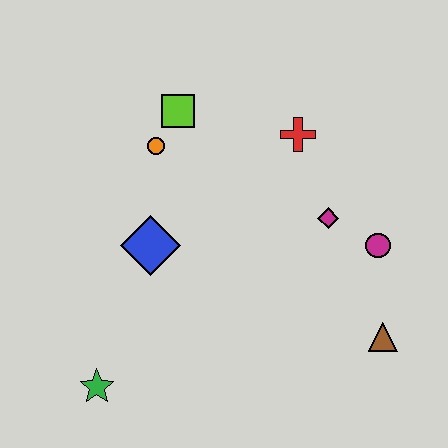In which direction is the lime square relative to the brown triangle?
The lime square is above the brown triangle.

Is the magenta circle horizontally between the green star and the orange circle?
No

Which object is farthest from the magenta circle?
The green star is farthest from the magenta circle.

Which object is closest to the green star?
The blue diamond is closest to the green star.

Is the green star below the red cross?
Yes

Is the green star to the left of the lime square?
Yes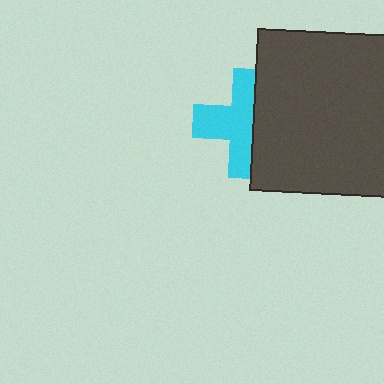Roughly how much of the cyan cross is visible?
About half of it is visible (roughly 59%).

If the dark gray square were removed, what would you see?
You would see the complete cyan cross.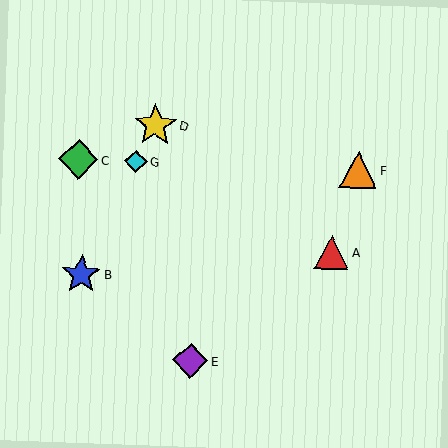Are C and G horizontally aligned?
Yes, both are at y≈159.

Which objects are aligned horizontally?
Objects C, F, G are aligned horizontally.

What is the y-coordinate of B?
Object B is at y≈274.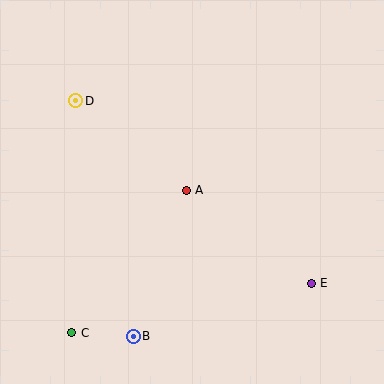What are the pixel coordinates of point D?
Point D is at (76, 101).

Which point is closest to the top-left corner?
Point D is closest to the top-left corner.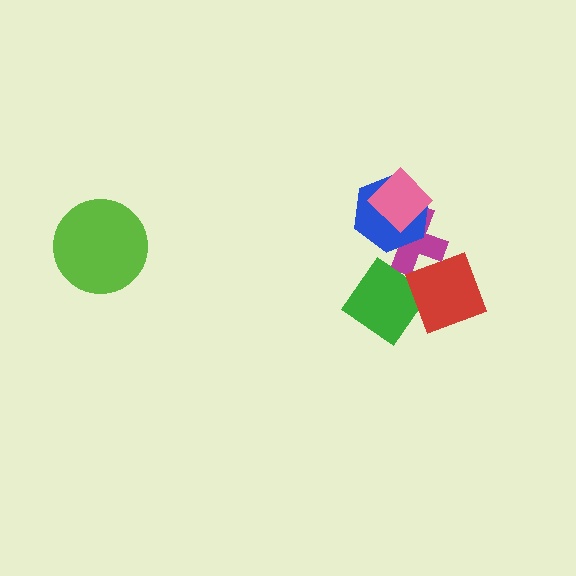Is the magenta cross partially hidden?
Yes, it is partially covered by another shape.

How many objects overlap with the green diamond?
2 objects overlap with the green diamond.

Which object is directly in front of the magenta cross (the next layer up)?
The blue hexagon is directly in front of the magenta cross.